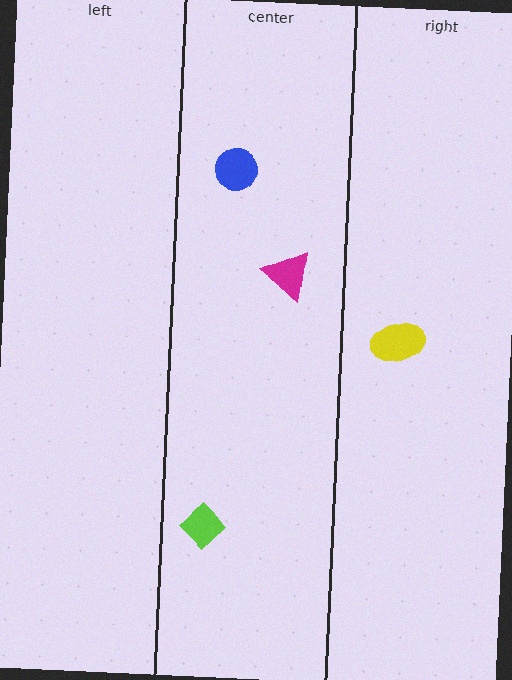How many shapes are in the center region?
3.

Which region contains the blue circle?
The center region.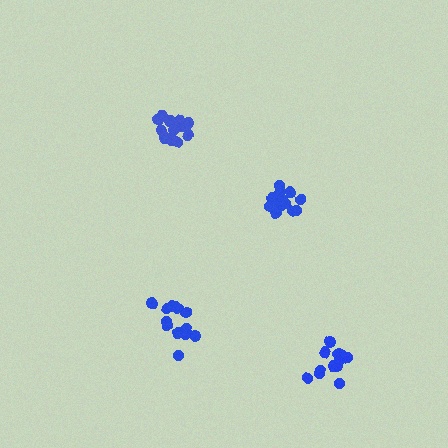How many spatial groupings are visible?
There are 4 spatial groupings.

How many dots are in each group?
Group 1: 14 dots, Group 2: 15 dots, Group 3: 14 dots, Group 4: 15 dots (58 total).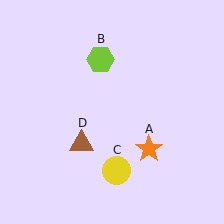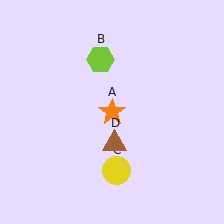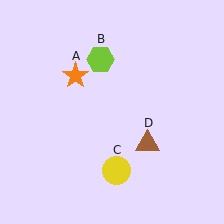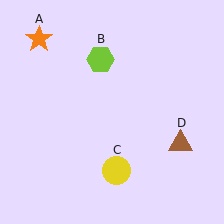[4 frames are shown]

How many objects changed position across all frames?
2 objects changed position: orange star (object A), brown triangle (object D).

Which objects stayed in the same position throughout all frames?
Lime hexagon (object B) and yellow circle (object C) remained stationary.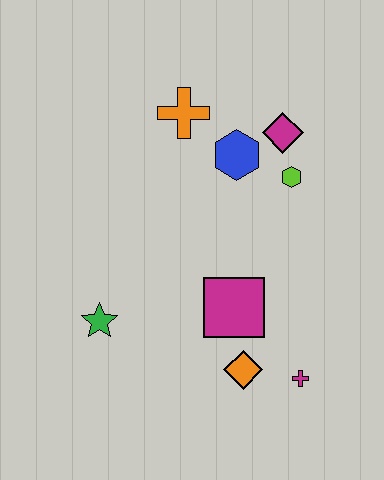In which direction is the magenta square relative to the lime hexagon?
The magenta square is below the lime hexagon.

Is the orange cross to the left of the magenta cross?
Yes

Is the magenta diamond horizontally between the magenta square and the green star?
No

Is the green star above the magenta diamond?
No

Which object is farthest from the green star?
The magenta diamond is farthest from the green star.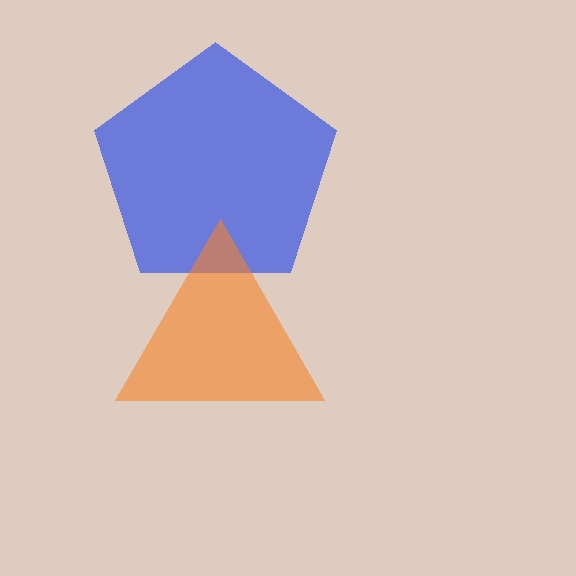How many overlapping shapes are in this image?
There are 2 overlapping shapes in the image.